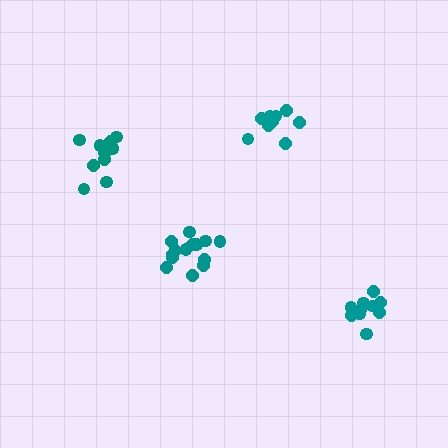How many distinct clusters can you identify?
There are 4 distinct clusters.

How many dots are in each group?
Group 1: 11 dots, Group 2: 12 dots, Group 3: 14 dots, Group 4: 10 dots (47 total).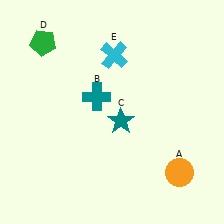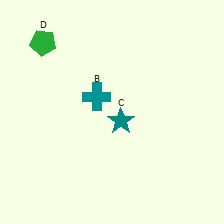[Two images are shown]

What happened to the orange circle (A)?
The orange circle (A) was removed in Image 2. It was in the bottom-right area of Image 1.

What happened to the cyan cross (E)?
The cyan cross (E) was removed in Image 2. It was in the top-right area of Image 1.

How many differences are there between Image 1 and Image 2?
There are 2 differences between the two images.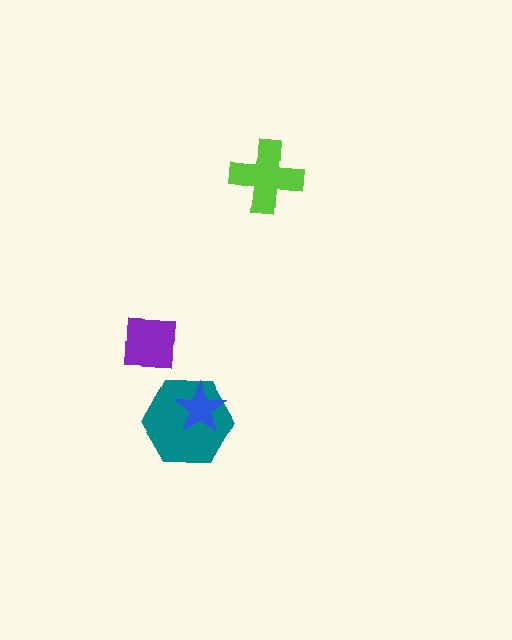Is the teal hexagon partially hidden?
Yes, it is partially covered by another shape.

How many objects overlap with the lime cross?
0 objects overlap with the lime cross.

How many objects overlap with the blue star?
1 object overlaps with the blue star.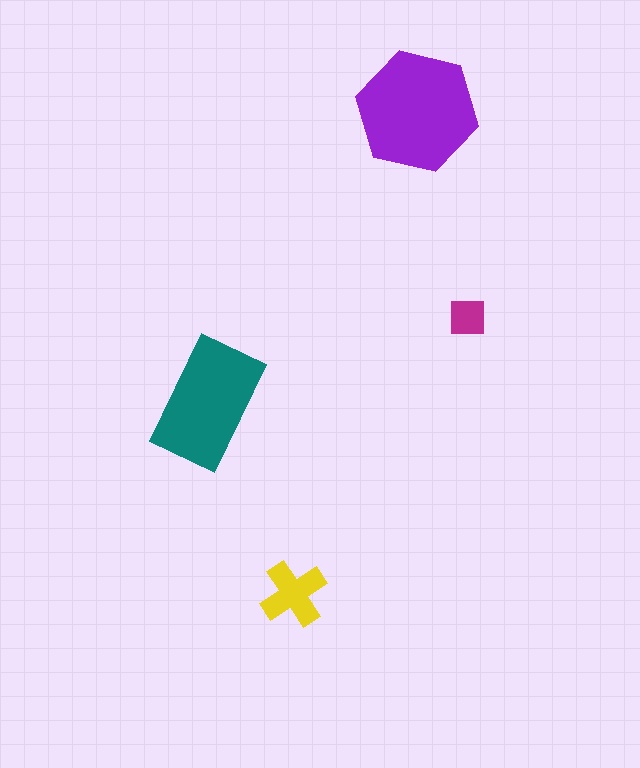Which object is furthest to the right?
The magenta square is rightmost.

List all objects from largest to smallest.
The purple hexagon, the teal rectangle, the yellow cross, the magenta square.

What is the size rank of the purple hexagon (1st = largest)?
1st.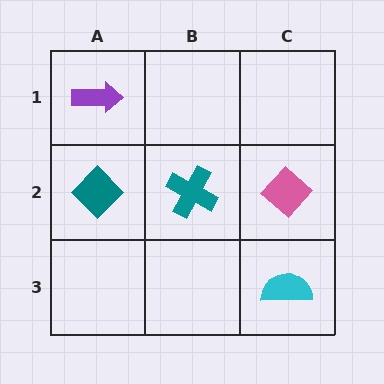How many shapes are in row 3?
1 shape.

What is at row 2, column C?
A pink diamond.